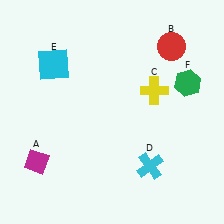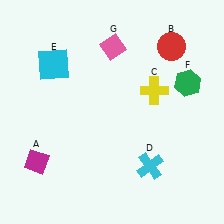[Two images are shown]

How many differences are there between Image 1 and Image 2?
There is 1 difference between the two images.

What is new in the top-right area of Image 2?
A pink diamond (G) was added in the top-right area of Image 2.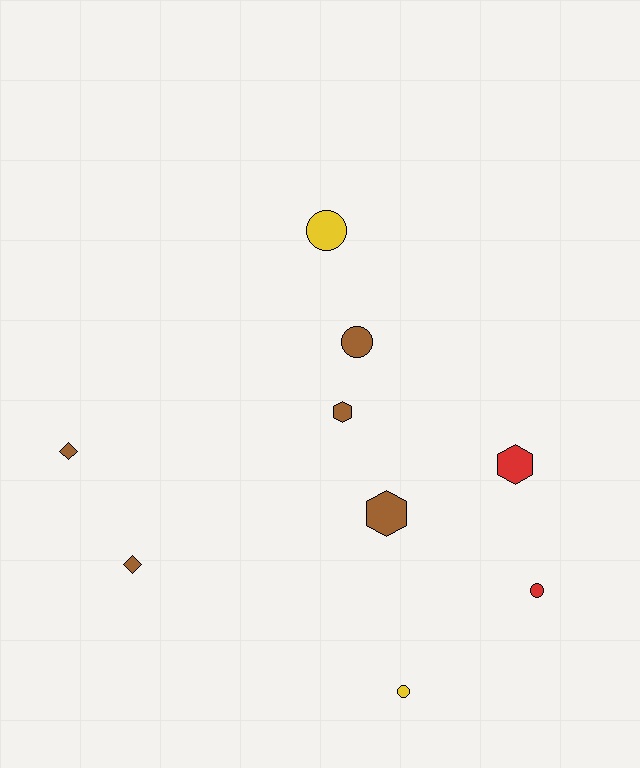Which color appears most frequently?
Brown, with 5 objects.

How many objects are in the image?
There are 9 objects.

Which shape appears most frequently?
Circle, with 4 objects.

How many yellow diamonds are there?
There are no yellow diamonds.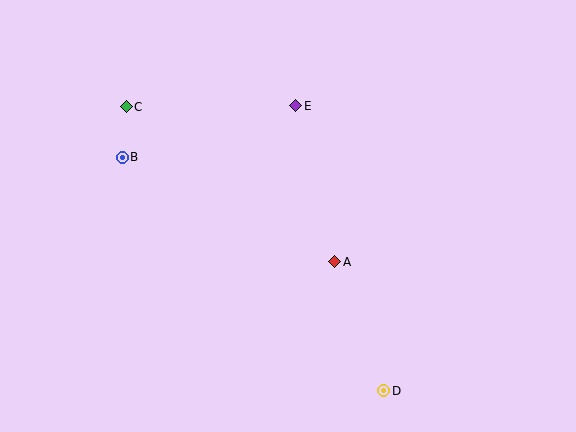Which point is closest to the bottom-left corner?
Point B is closest to the bottom-left corner.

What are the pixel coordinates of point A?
Point A is at (335, 262).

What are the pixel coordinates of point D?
Point D is at (384, 391).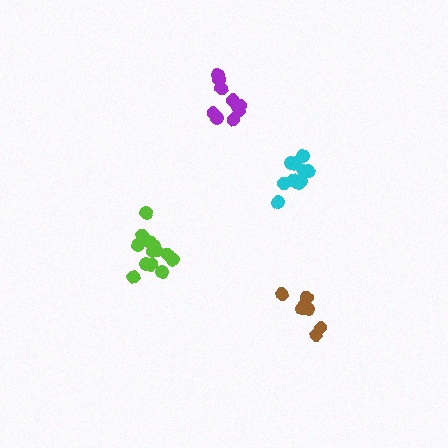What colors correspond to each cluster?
The clusters are colored: brown, cyan, purple, lime.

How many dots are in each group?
Group 1: 8 dots, Group 2: 10 dots, Group 3: 10 dots, Group 4: 13 dots (41 total).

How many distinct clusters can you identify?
There are 4 distinct clusters.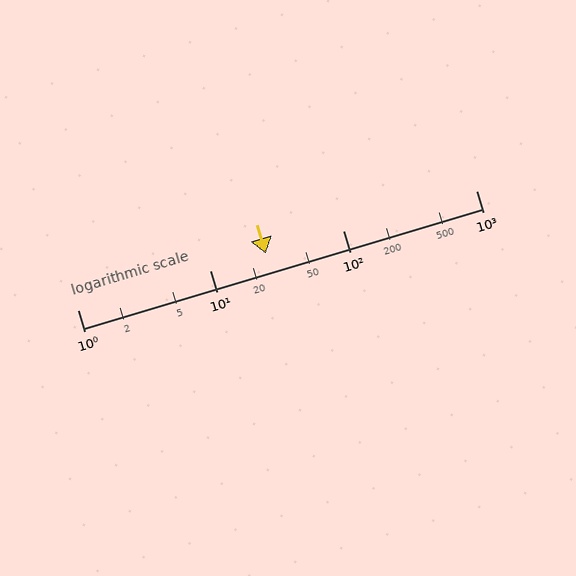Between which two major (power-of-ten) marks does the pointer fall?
The pointer is between 10 and 100.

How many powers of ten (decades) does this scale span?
The scale spans 3 decades, from 1 to 1000.